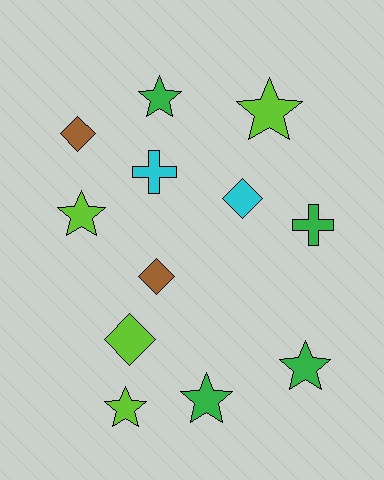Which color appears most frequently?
Green, with 4 objects.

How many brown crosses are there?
There are no brown crosses.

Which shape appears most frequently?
Star, with 6 objects.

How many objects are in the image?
There are 12 objects.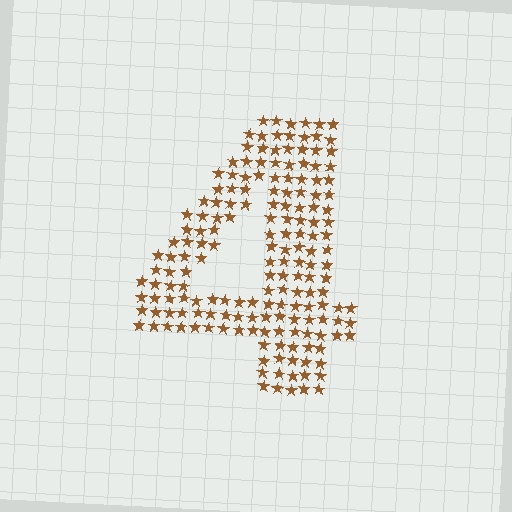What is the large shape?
The large shape is the digit 4.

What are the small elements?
The small elements are stars.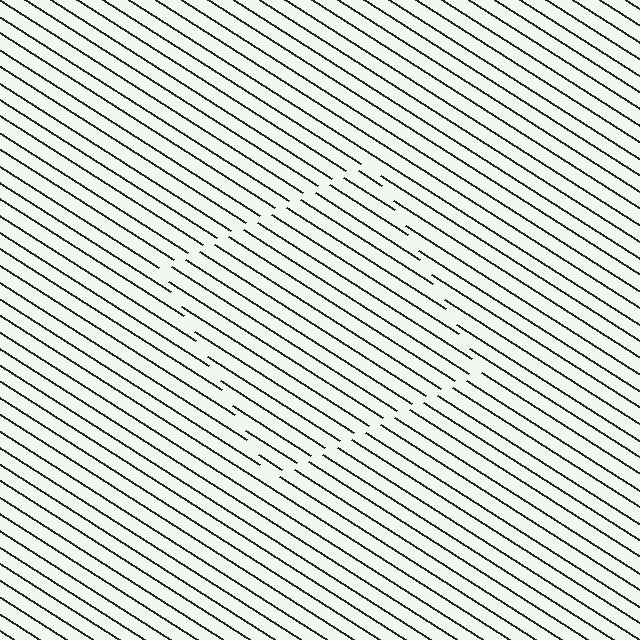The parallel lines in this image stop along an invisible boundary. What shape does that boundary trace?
An illusory square. The interior of the shape contains the same grating, shifted by half a period — the contour is defined by the phase discontinuity where line-ends from the inner and outer gratings abut.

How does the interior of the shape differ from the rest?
The interior of the shape contains the same grating, shifted by half a period — the contour is defined by the phase discontinuity where line-ends from the inner and outer gratings abut.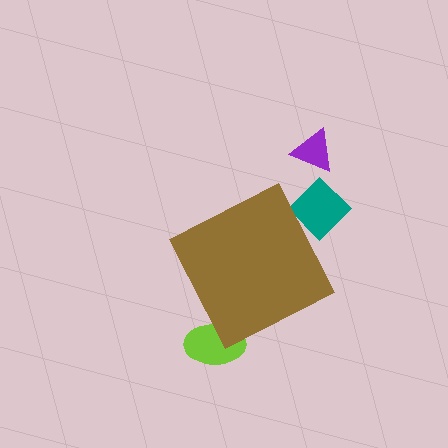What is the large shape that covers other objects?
A brown diamond.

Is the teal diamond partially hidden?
Yes, the teal diamond is partially hidden behind the brown diamond.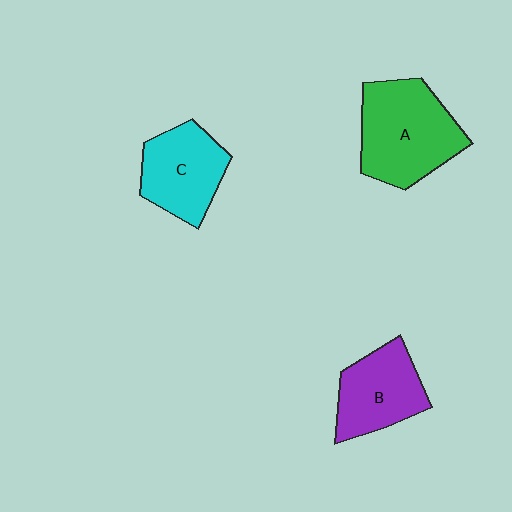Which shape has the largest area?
Shape A (green).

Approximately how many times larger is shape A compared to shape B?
Approximately 1.4 times.